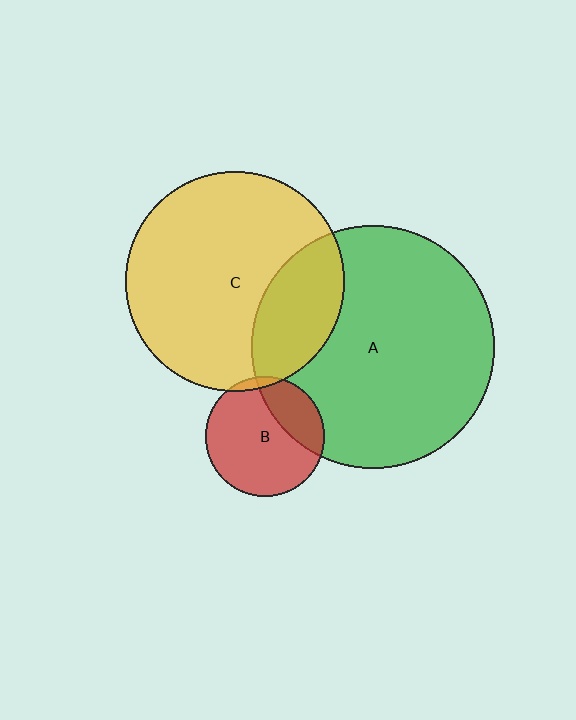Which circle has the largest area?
Circle A (green).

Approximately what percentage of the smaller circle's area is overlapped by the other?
Approximately 25%.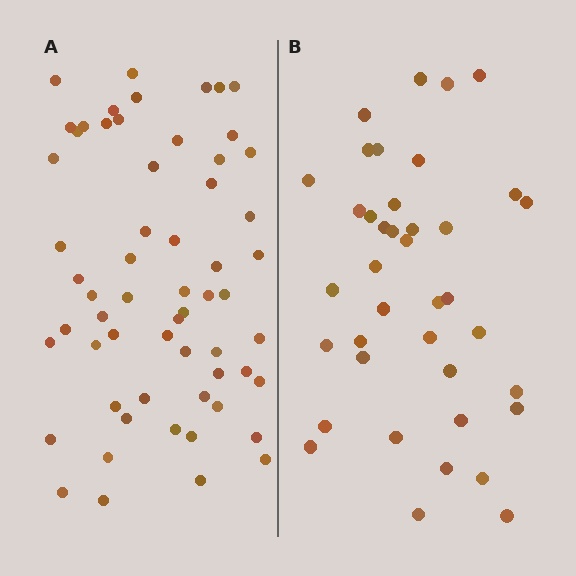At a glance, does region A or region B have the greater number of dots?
Region A (the left region) has more dots.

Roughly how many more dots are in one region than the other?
Region A has approximately 20 more dots than region B.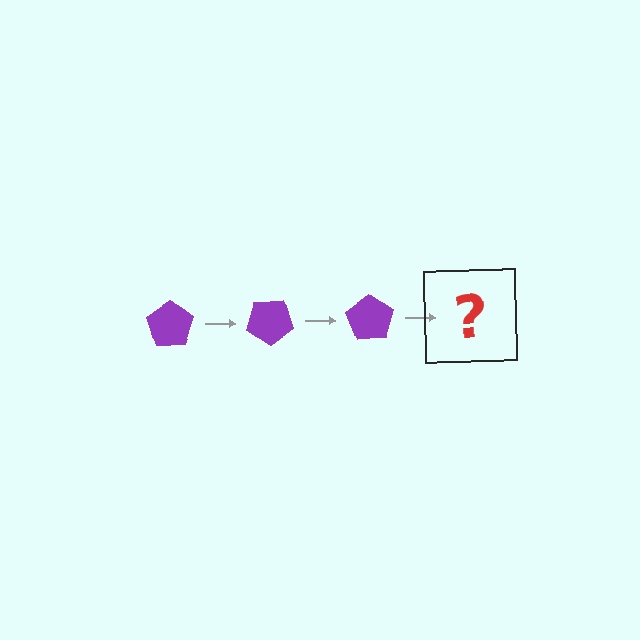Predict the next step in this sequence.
The next step is a purple pentagon rotated 105 degrees.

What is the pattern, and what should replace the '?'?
The pattern is that the pentagon rotates 35 degrees each step. The '?' should be a purple pentagon rotated 105 degrees.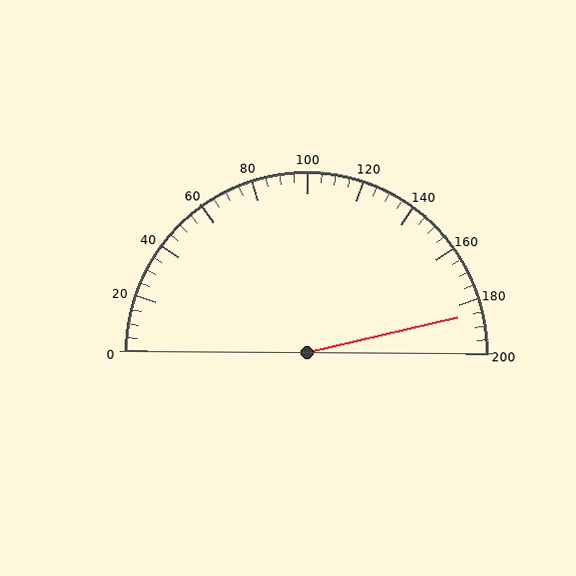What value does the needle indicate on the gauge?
The needle indicates approximately 185.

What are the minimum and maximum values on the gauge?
The gauge ranges from 0 to 200.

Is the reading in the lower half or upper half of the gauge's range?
The reading is in the upper half of the range (0 to 200).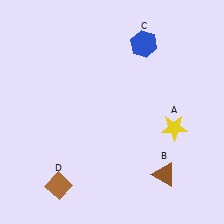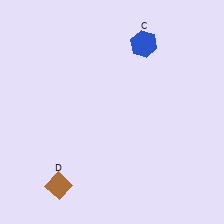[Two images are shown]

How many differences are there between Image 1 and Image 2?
There are 2 differences between the two images.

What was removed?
The yellow star (A), the brown triangle (B) were removed in Image 2.